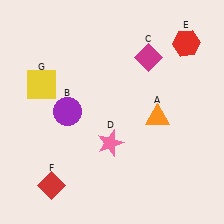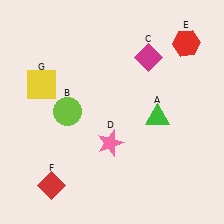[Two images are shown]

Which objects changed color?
A changed from orange to green. B changed from purple to lime.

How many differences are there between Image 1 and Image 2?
There are 2 differences between the two images.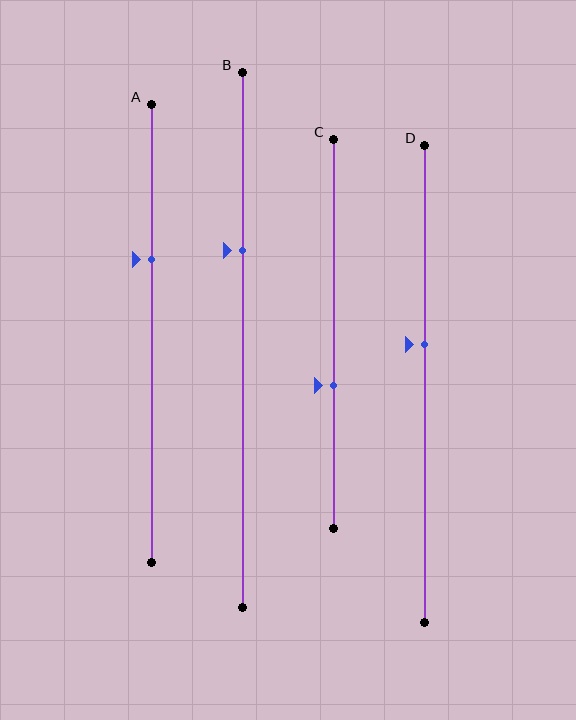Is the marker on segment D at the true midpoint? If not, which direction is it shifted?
No, the marker on segment D is shifted upward by about 8% of the segment length.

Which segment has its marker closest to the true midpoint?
Segment D has its marker closest to the true midpoint.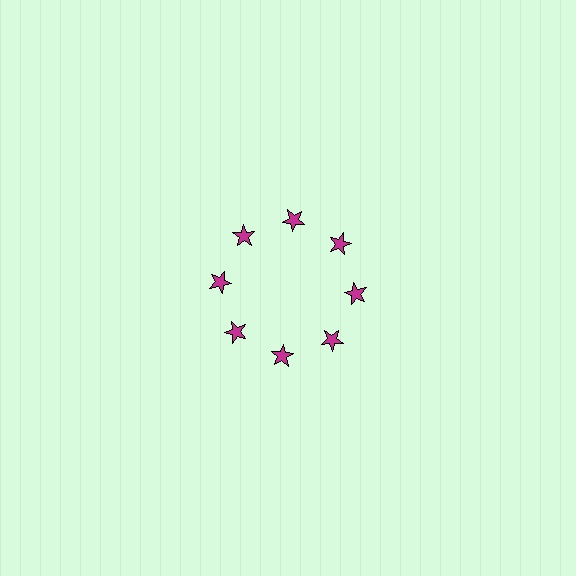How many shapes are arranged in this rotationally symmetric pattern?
There are 8 shapes, arranged in 8 groups of 1.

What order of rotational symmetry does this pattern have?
This pattern has 8-fold rotational symmetry.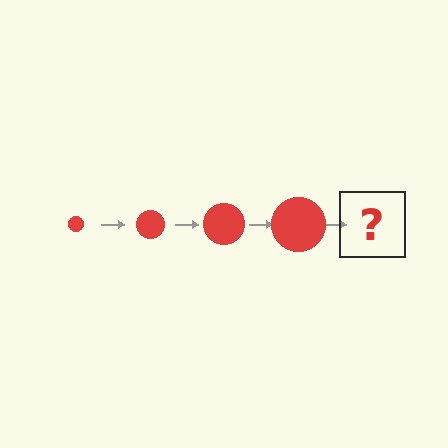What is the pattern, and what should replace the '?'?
The pattern is that the circle gets progressively larger each step. The '?' should be a red circle, larger than the previous one.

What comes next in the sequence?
The next element should be a red circle, larger than the previous one.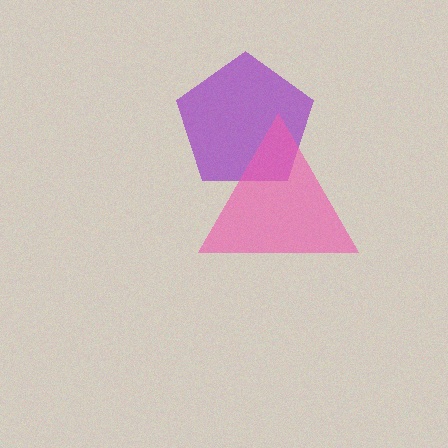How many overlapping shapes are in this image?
There are 2 overlapping shapes in the image.